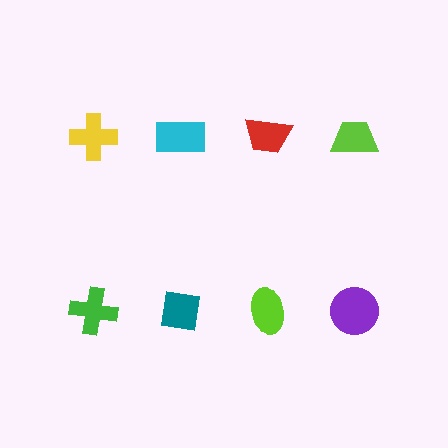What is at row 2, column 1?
A green cross.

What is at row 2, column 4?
A purple circle.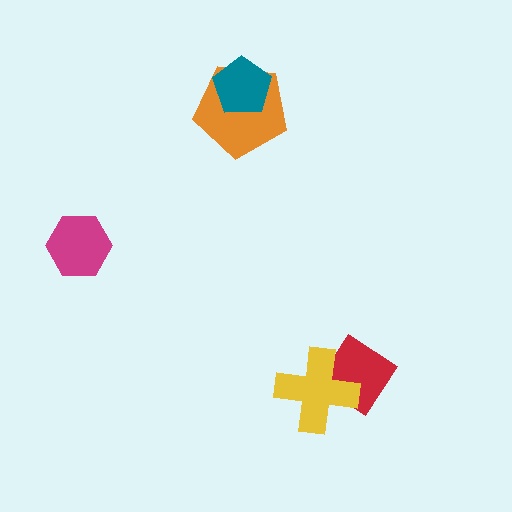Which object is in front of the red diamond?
The yellow cross is in front of the red diamond.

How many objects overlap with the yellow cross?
1 object overlaps with the yellow cross.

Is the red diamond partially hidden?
Yes, it is partially covered by another shape.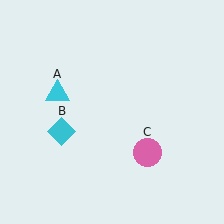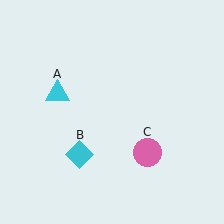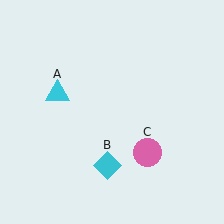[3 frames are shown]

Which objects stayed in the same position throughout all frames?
Cyan triangle (object A) and pink circle (object C) remained stationary.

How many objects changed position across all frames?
1 object changed position: cyan diamond (object B).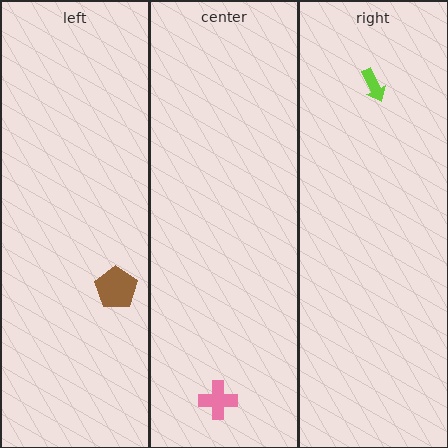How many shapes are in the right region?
1.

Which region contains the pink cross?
The center region.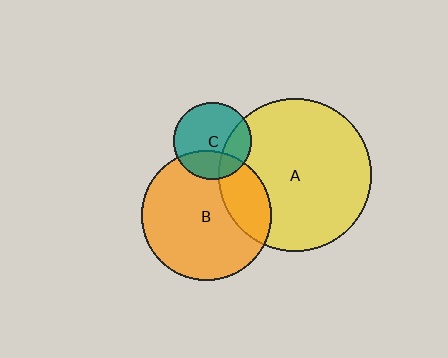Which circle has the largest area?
Circle A (yellow).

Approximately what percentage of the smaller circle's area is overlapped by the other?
Approximately 25%.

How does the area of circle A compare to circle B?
Approximately 1.4 times.